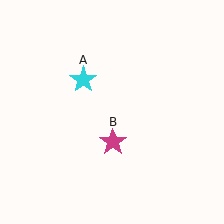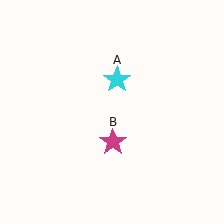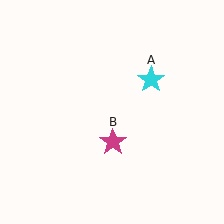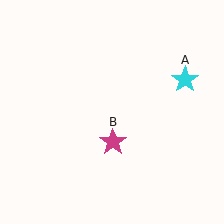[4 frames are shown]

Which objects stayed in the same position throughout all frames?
Magenta star (object B) remained stationary.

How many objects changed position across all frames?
1 object changed position: cyan star (object A).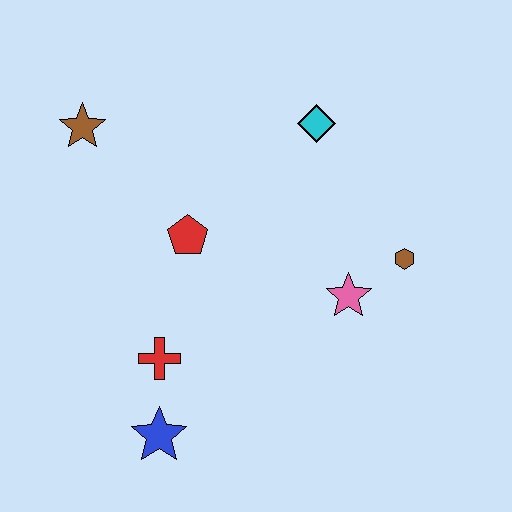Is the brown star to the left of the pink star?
Yes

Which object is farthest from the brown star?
The brown hexagon is farthest from the brown star.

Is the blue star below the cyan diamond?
Yes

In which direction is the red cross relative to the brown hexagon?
The red cross is to the left of the brown hexagon.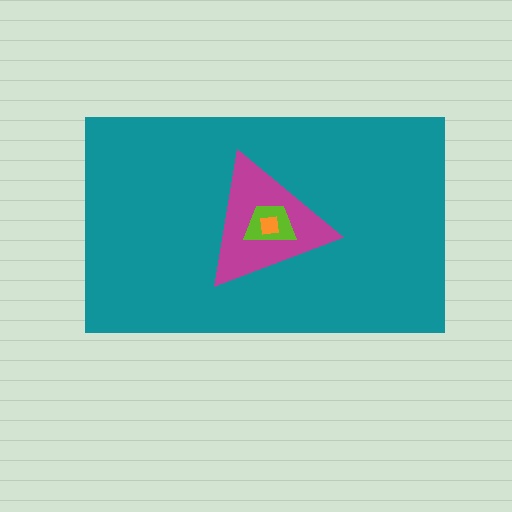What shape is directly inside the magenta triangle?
The lime trapezoid.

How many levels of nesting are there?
4.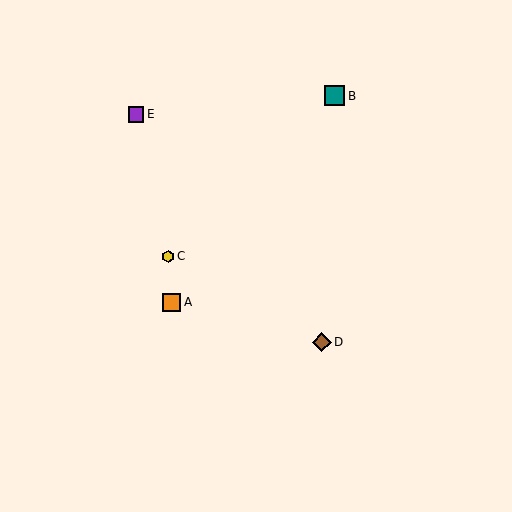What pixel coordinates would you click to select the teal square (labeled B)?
Click at (335, 96) to select the teal square B.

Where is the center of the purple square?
The center of the purple square is at (136, 114).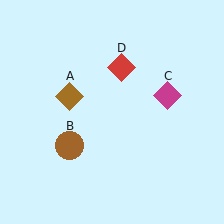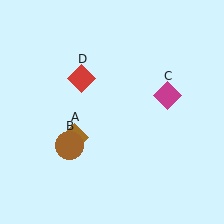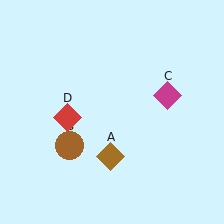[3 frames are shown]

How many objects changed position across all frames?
2 objects changed position: brown diamond (object A), red diamond (object D).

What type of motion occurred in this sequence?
The brown diamond (object A), red diamond (object D) rotated counterclockwise around the center of the scene.